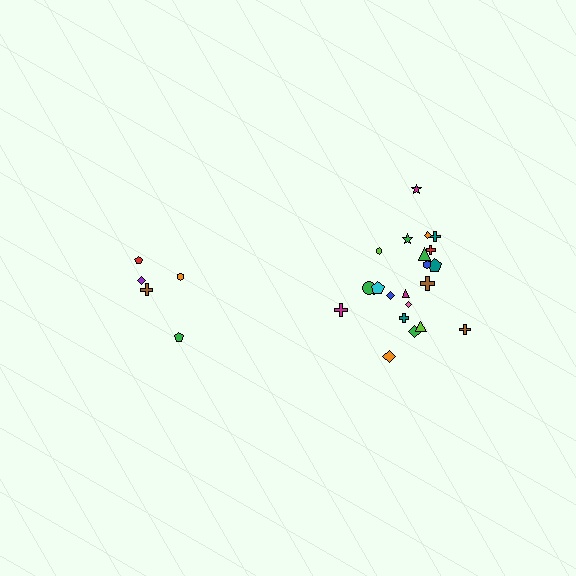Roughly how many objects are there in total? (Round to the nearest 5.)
Roughly 25 objects in total.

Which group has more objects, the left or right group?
The right group.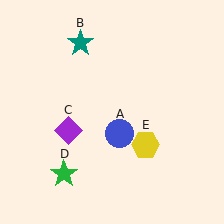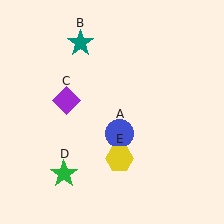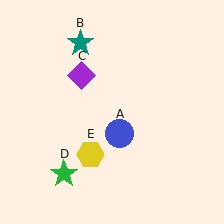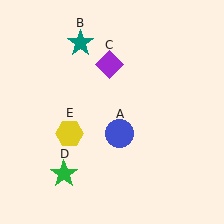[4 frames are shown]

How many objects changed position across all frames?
2 objects changed position: purple diamond (object C), yellow hexagon (object E).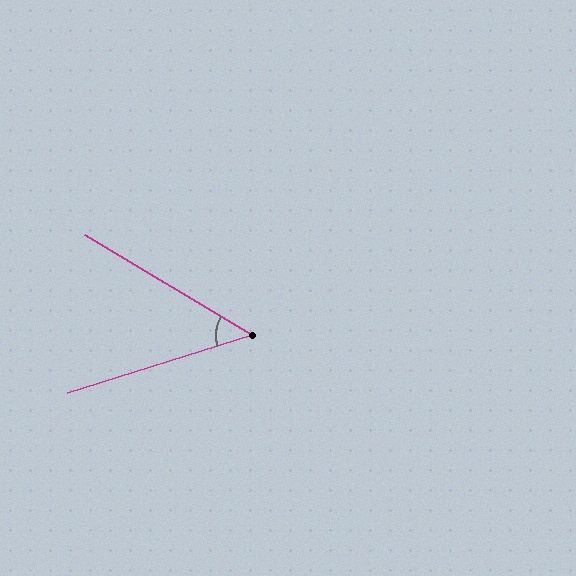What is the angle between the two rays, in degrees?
Approximately 48 degrees.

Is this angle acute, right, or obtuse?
It is acute.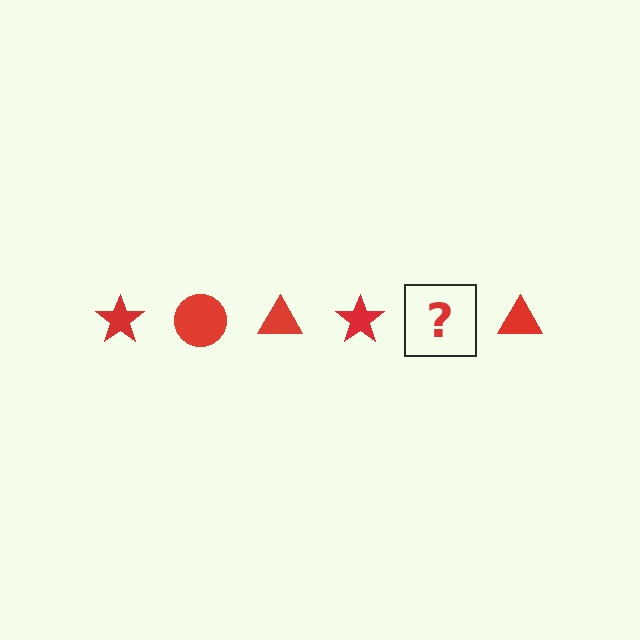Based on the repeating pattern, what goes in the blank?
The blank should be a red circle.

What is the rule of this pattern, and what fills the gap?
The rule is that the pattern cycles through star, circle, triangle shapes in red. The gap should be filled with a red circle.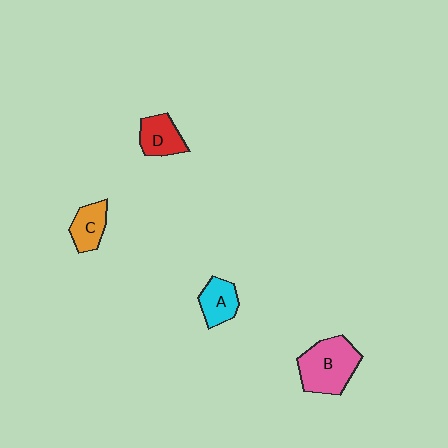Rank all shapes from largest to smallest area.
From largest to smallest: B (pink), D (red), A (cyan), C (orange).